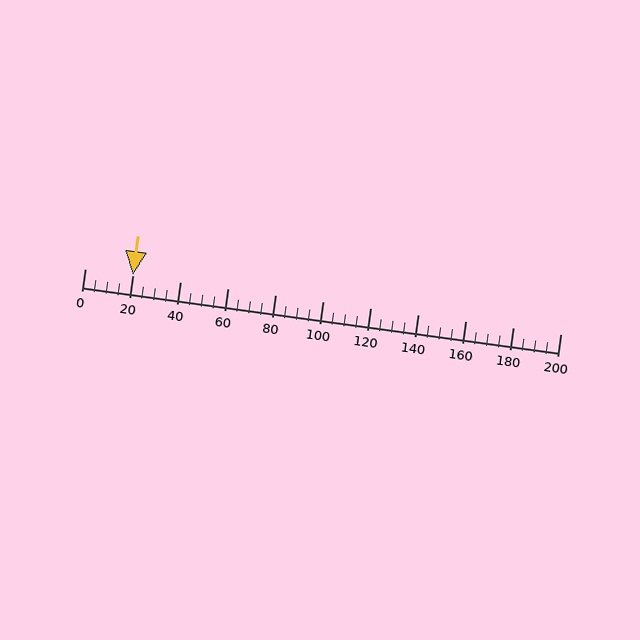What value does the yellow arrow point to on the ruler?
The yellow arrow points to approximately 20.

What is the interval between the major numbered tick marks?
The major tick marks are spaced 20 units apart.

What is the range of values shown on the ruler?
The ruler shows values from 0 to 200.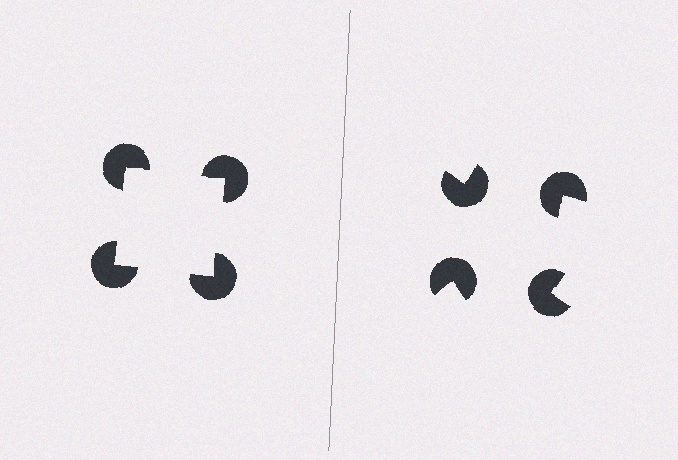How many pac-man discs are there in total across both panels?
8 — 4 on each side.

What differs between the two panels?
The pac-man discs are positioned identically on both sides; only the wedge orientations differ. On the left they align to a square; on the right they are misaligned.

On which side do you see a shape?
An illusory square appears on the left side. On the right side the wedge cuts are rotated, so no coherent shape forms.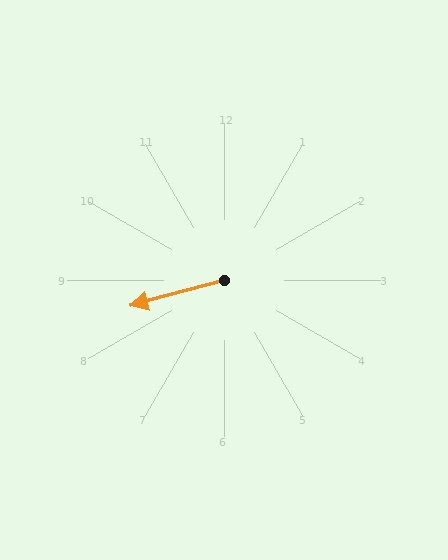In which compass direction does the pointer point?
West.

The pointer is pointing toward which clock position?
Roughly 8 o'clock.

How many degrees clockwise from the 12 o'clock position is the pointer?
Approximately 255 degrees.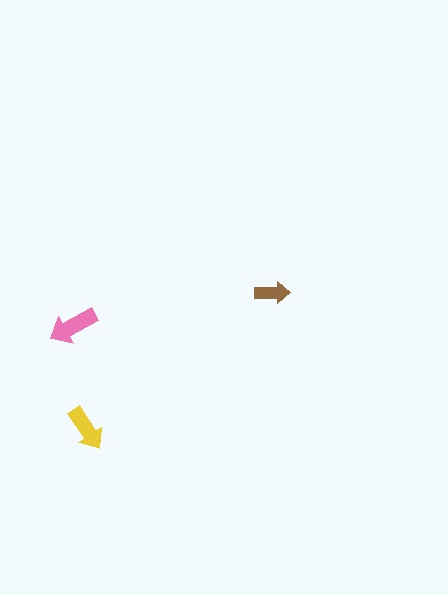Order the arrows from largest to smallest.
the pink one, the yellow one, the brown one.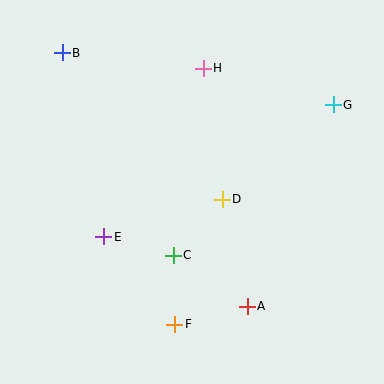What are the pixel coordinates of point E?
Point E is at (104, 237).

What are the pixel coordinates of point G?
Point G is at (333, 105).